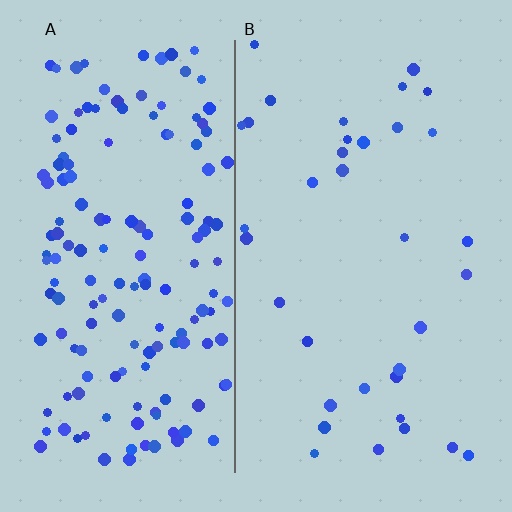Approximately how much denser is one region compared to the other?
Approximately 4.5× — region A over region B.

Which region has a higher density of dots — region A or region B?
A (the left).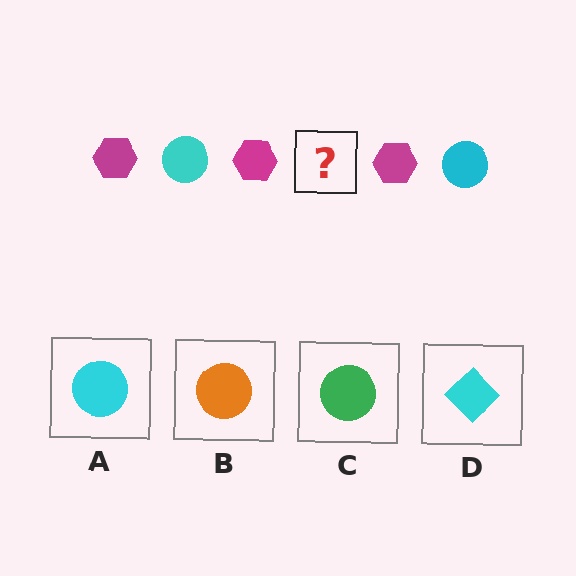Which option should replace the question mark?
Option A.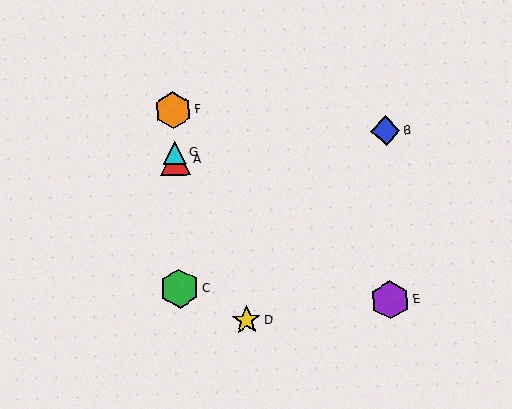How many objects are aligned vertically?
4 objects (A, C, F, G) are aligned vertically.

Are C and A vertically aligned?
Yes, both are at x≈180.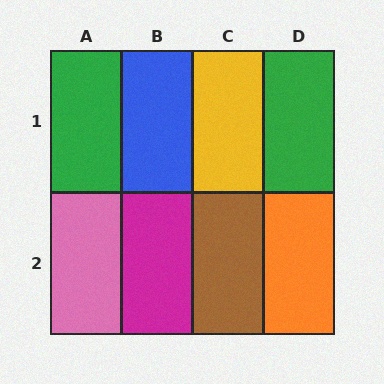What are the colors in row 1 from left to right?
Green, blue, yellow, green.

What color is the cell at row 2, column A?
Pink.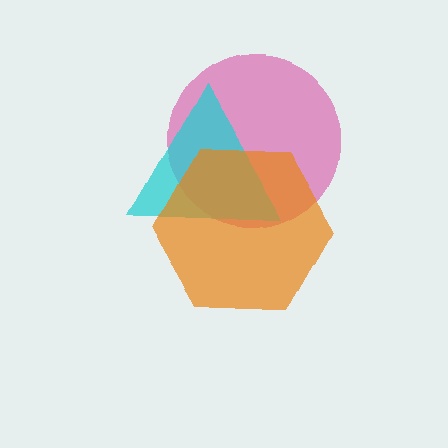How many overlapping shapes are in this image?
There are 3 overlapping shapes in the image.